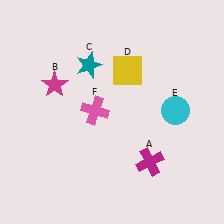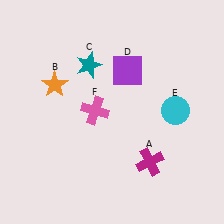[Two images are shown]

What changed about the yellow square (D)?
In Image 1, D is yellow. In Image 2, it changed to purple.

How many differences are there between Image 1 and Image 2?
There are 2 differences between the two images.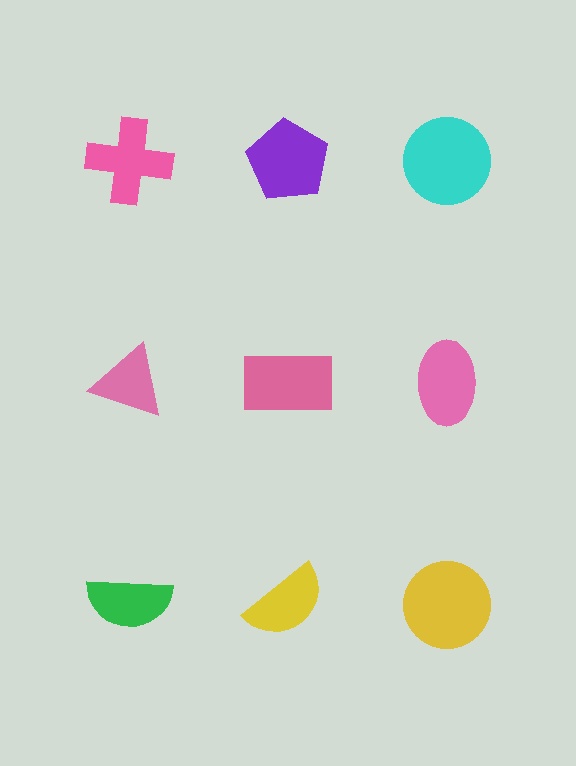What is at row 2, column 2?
A pink rectangle.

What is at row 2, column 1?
A pink triangle.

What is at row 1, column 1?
A pink cross.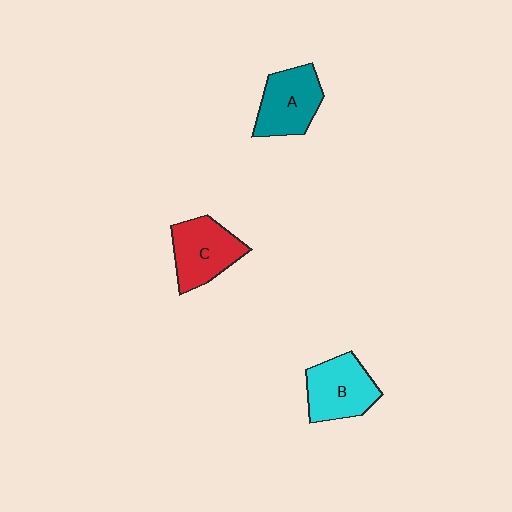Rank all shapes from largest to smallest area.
From largest to smallest: C (red), B (cyan), A (teal).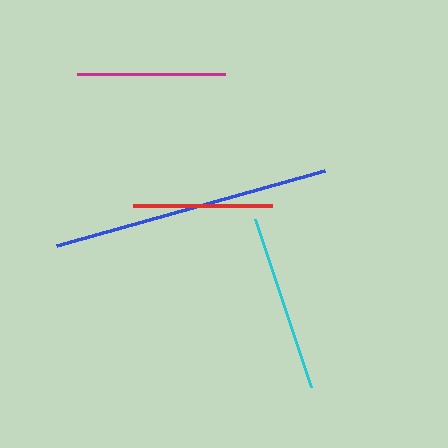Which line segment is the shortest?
The red line is the shortest at approximately 139 pixels.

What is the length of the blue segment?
The blue segment is approximately 278 pixels long.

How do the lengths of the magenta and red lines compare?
The magenta and red lines are approximately the same length.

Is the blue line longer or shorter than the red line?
The blue line is longer than the red line.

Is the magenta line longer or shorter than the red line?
The magenta line is longer than the red line.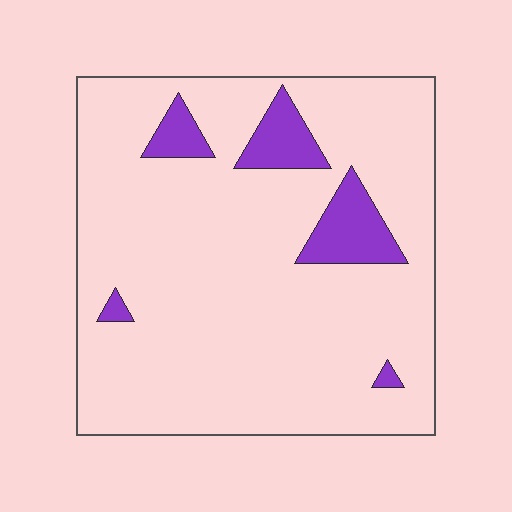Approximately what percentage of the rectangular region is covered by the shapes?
Approximately 10%.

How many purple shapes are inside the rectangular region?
5.